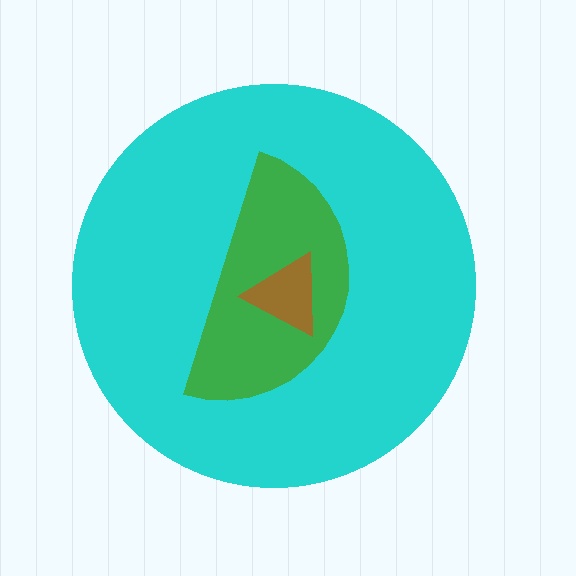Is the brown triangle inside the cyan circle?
Yes.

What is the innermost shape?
The brown triangle.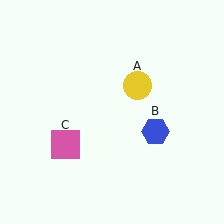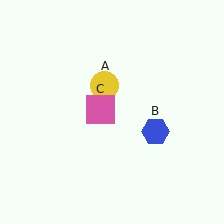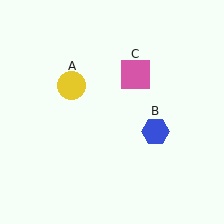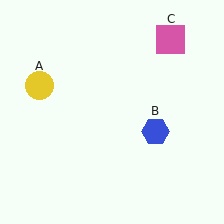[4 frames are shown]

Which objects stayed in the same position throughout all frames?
Blue hexagon (object B) remained stationary.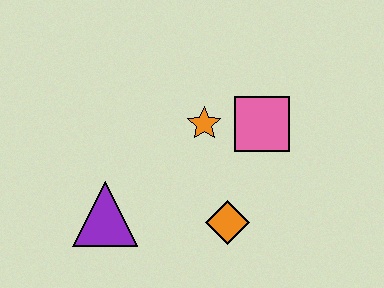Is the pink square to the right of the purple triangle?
Yes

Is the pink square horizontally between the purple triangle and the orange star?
No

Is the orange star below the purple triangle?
No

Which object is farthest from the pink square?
The purple triangle is farthest from the pink square.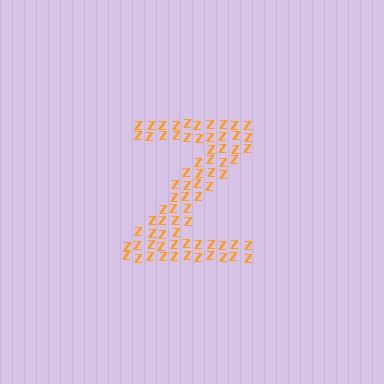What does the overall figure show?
The overall figure shows the letter Z.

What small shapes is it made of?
It is made of small letter Z's.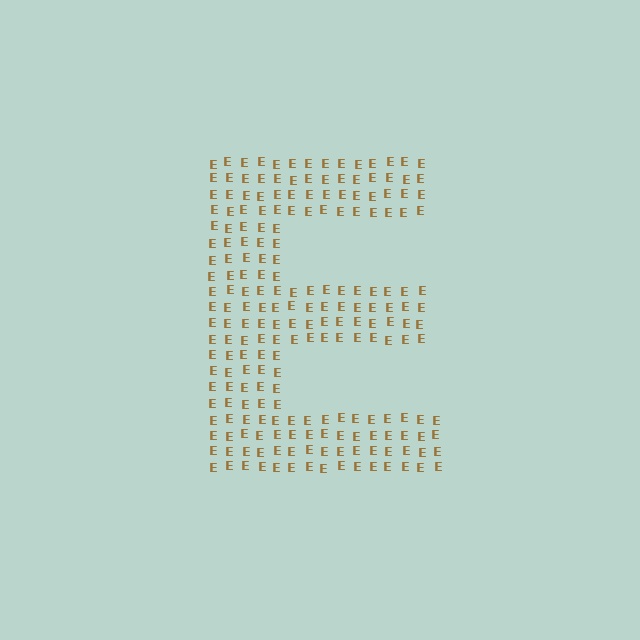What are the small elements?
The small elements are letter E's.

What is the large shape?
The large shape is the letter E.